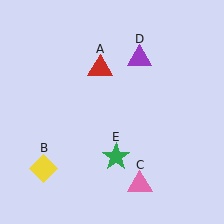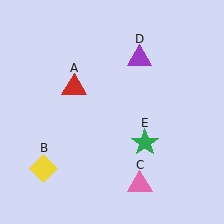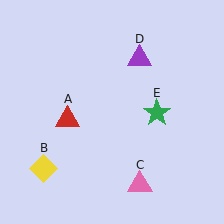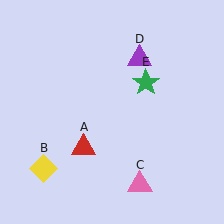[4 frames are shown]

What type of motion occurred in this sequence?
The red triangle (object A), green star (object E) rotated counterclockwise around the center of the scene.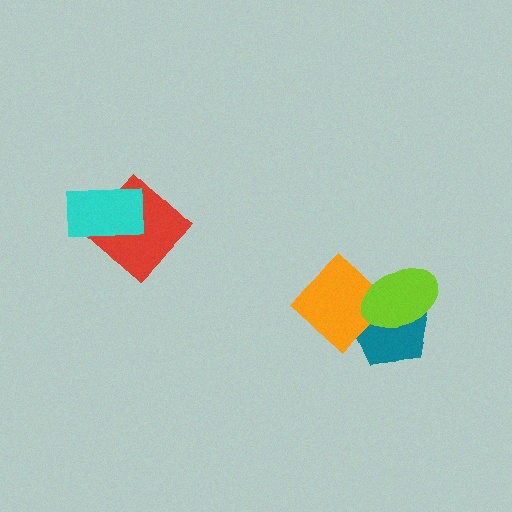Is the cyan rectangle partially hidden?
No, no other shape covers it.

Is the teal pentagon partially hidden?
Yes, it is partially covered by another shape.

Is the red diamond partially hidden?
Yes, it is partially covered by another shape.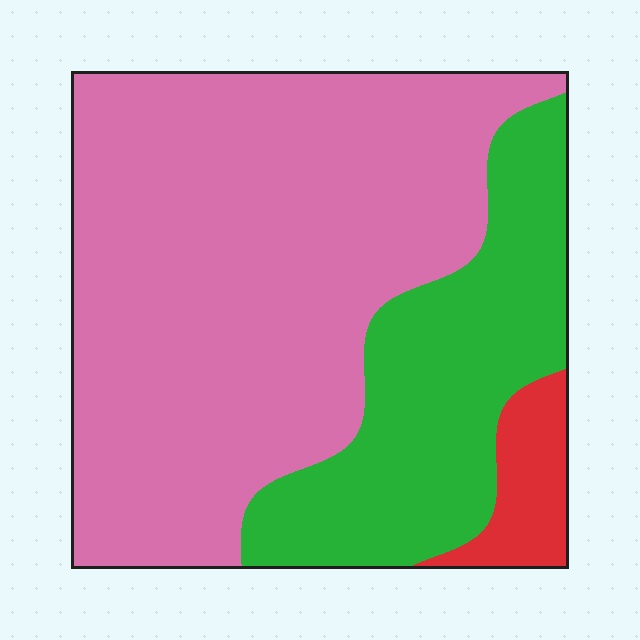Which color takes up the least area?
Red, at roughly 5%.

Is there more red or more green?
Green.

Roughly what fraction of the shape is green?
Green takes up about one quarter (1/4) of the shape.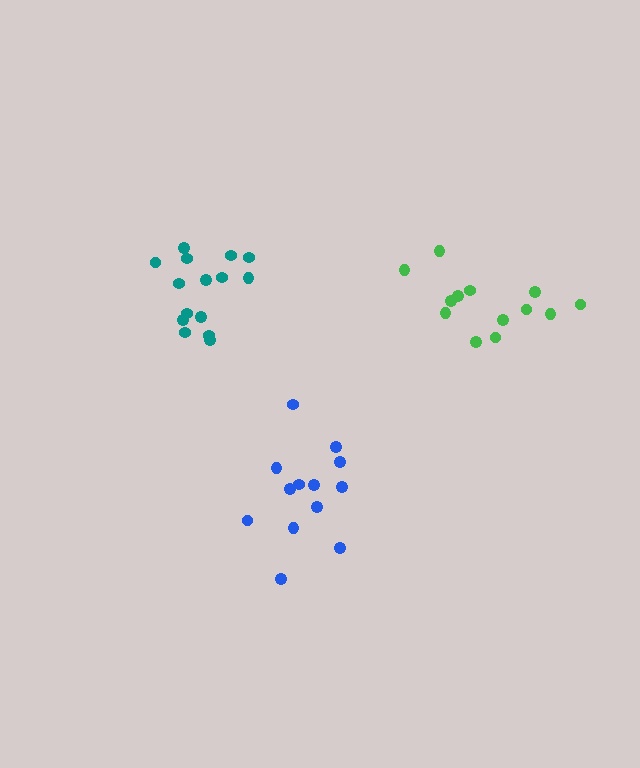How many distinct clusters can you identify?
There are 3 distinct clusters.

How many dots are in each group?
Group 1: 13 dots, Group 2: 15 dots, Group 3: 13 dots (41 total).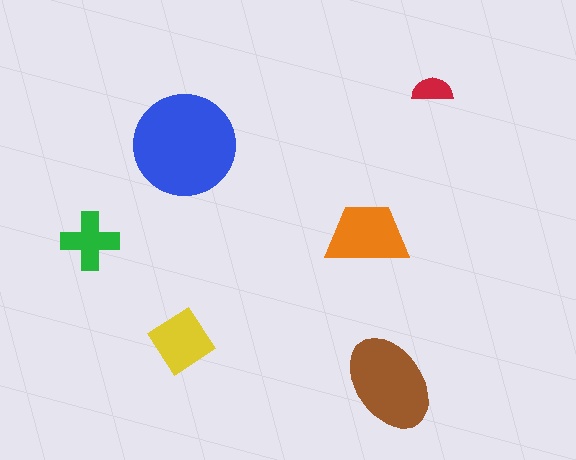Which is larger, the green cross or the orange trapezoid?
The orange trapezoid.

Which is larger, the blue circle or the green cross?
The blue circle.